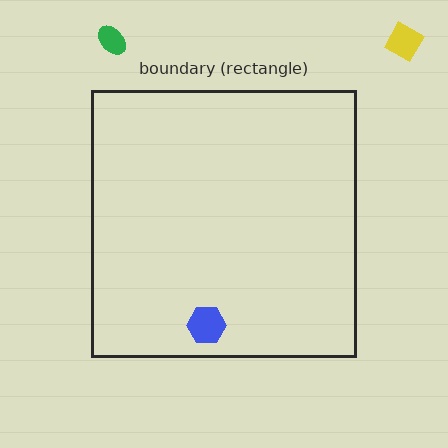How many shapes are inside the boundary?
1 inside, 2 outside.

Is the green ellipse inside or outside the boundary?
Outside.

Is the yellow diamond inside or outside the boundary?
Outside.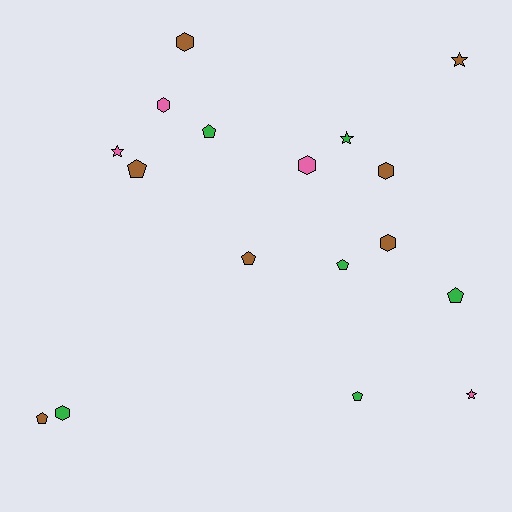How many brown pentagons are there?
There are 3 brown pentagons.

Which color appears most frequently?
Brown, with 7 objects.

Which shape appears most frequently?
Pentagon, with 7 objects.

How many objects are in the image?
There are 17 objects.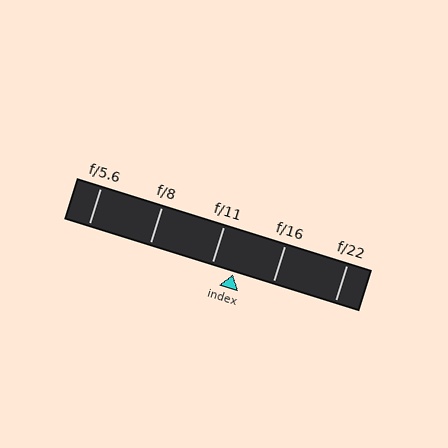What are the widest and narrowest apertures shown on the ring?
The widest aperture shown is f/5.6 and the narrowest is f/22.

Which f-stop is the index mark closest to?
The index mark is closest to f/11.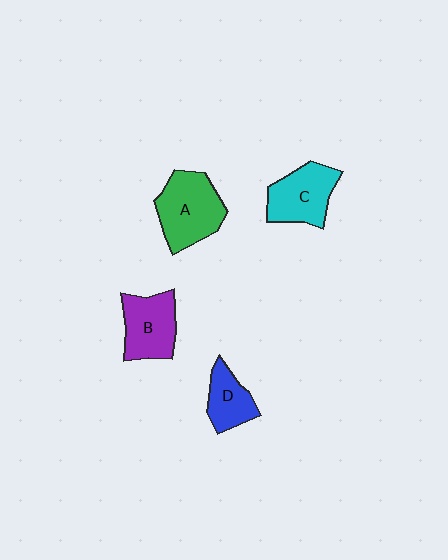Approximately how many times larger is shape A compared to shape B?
Approximately 1.2 times.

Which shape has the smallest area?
Shape D (blue).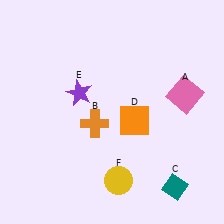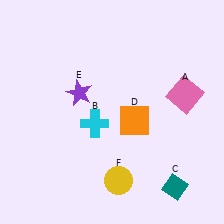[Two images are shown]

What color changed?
The cross (B) changed from orange in Image 1 to cyan in Image 2.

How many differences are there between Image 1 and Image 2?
There is 1 difference between the two images.